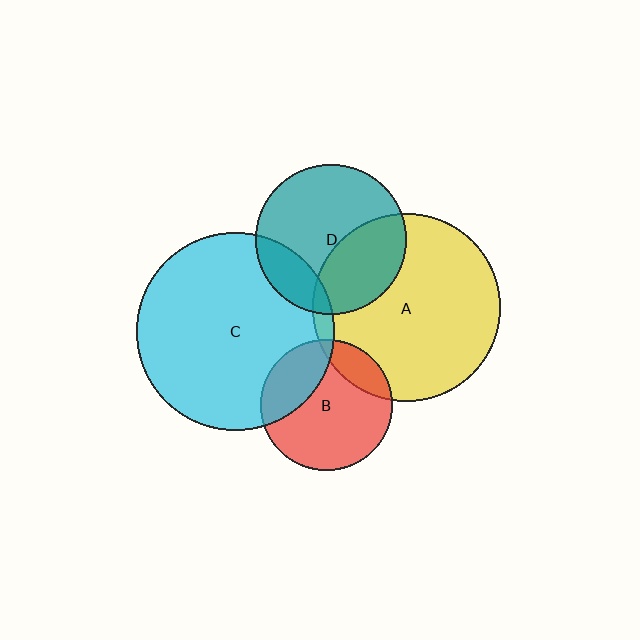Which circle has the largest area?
Circle C (cyan).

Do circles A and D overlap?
Yes.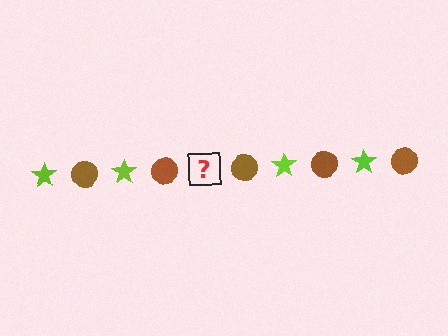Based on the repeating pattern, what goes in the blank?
The blank should be a lime star.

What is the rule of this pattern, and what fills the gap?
The rule is that the pattern alternates between lime star and brown circle. The gap should be filled with a lime star.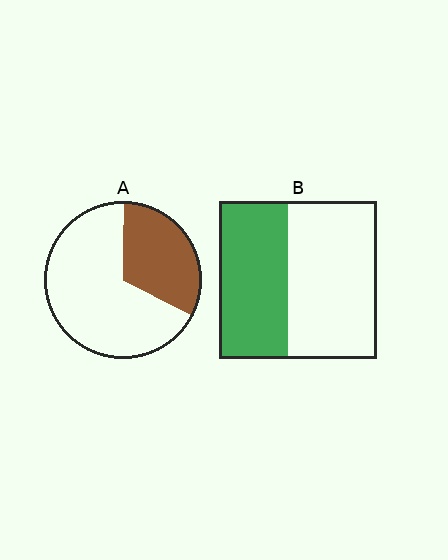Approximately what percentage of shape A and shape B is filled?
A is approximately 35% and B is approximately 45%.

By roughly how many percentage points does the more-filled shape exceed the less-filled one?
By roughly 10 percentage points (B over A).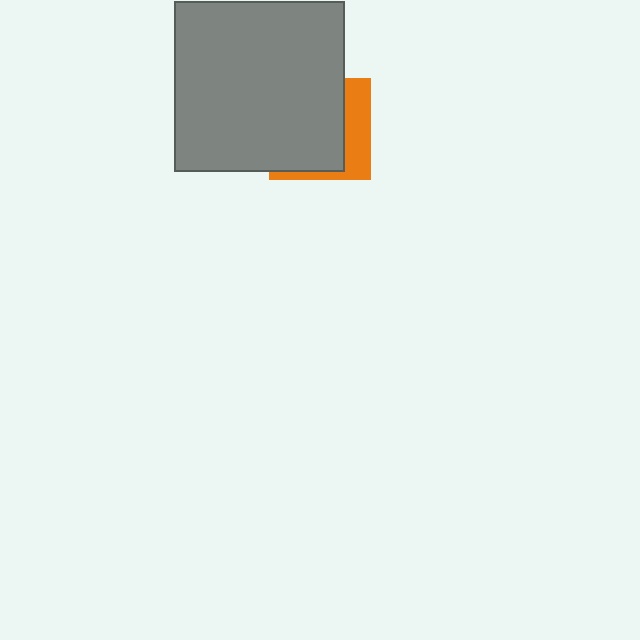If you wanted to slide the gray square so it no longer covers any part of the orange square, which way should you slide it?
Slide it left — that is the most direct way to separate the two shapes.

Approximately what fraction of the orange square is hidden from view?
Roughly 69% of the orange square is hidden behind the gray square.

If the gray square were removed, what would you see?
You would see the complete orange square.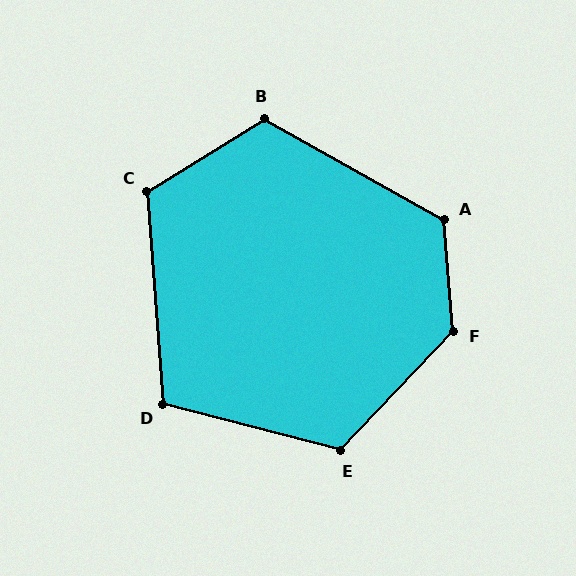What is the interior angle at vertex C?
Approximately 118 degrees (obtuse).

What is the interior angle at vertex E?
Approximately 119 degrees (obtuse).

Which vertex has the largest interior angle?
F, at approximately 132 degrees.